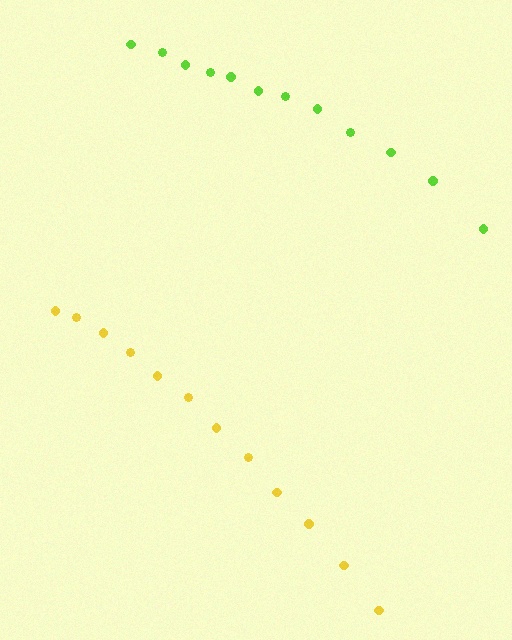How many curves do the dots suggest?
There are 2 distinct paths.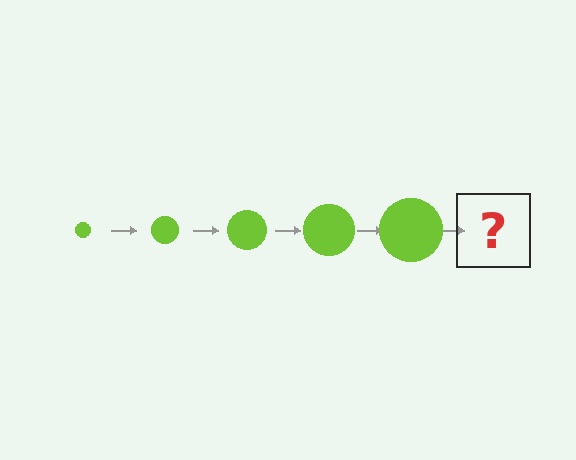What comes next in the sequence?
The next element should be a lime circle, larger than the previous one.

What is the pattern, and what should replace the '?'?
The pattern is that the circle gets progressively larger each step. The '?' should be a lime circle, larger than the previous one.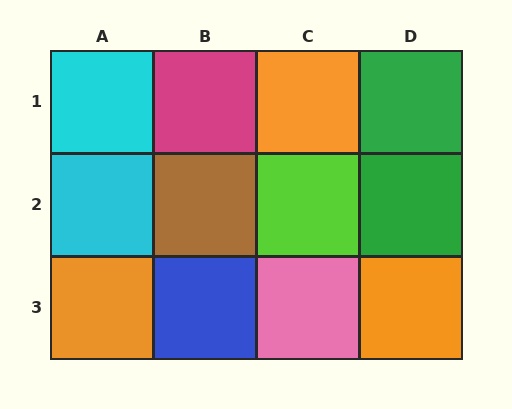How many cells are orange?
3 cells are orange.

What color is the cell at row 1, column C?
Orange.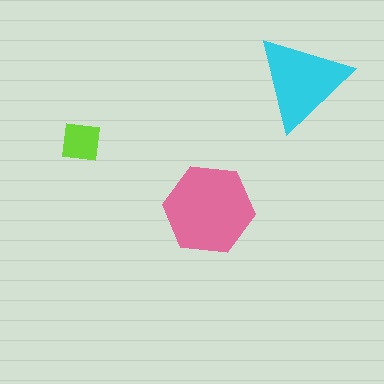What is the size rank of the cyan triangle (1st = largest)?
2nd.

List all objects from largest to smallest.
The pink hexagon, the cyan triangle, the lime square.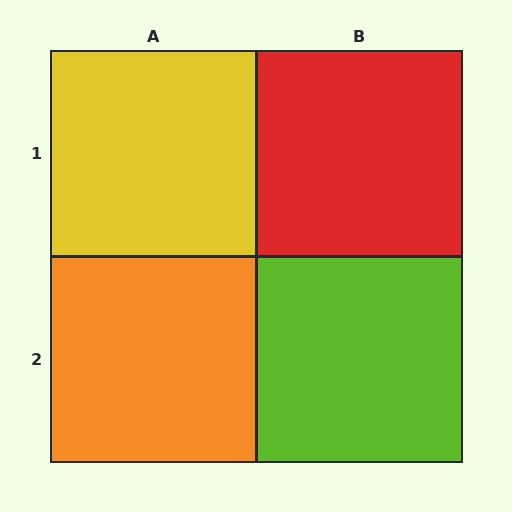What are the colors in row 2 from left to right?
Orange, lime.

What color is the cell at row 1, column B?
Red.